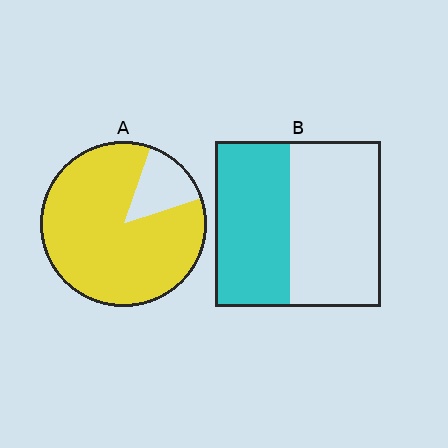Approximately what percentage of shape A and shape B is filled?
A is approximately 85% and B is approximately 45%.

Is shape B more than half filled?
No.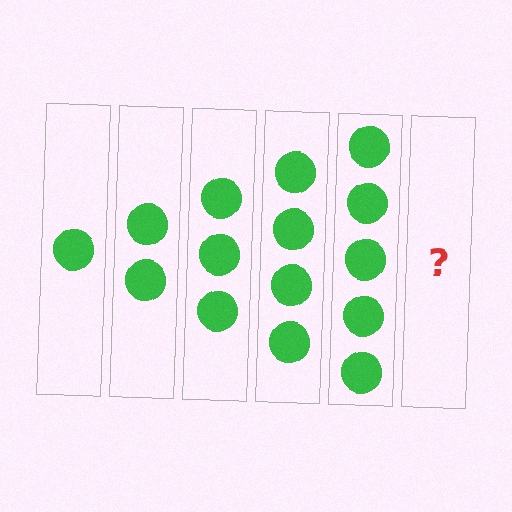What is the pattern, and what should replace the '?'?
The pattern is that each step adds one more circle. The '?' should be 6 circles.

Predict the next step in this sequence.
The next step is 6 circles.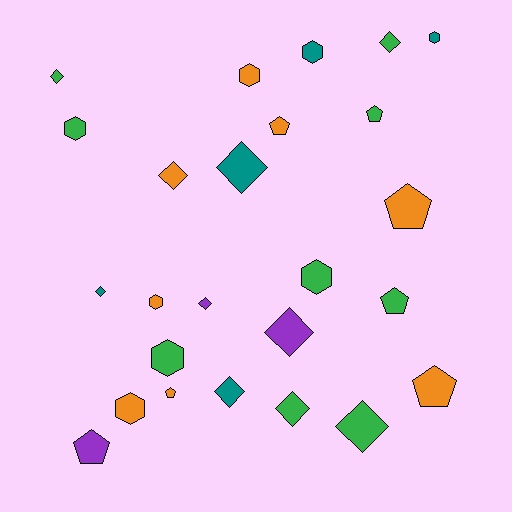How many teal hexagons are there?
There are 2 teal hexagons.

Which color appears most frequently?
Green, with 9 objects.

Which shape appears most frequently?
Diamond, with 10 objects.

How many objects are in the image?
There are 25 objects.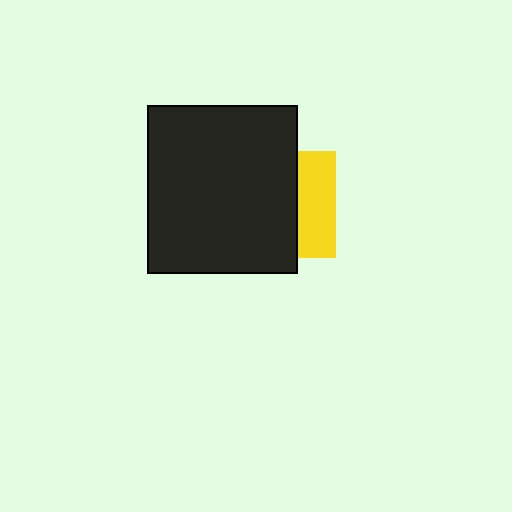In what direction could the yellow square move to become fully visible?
The yellow square could move right. That would shift it out from behind the black rectangle entirely.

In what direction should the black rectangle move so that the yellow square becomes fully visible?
The black rectangle should move left. That is the shortest direction to clear the overlap and leave the yellow square fully visible.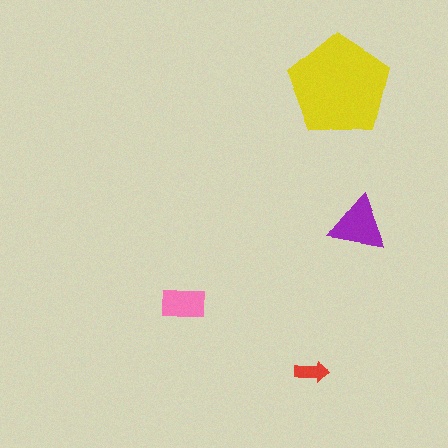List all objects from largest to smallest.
The yellow pentagon, the purple triangle, the pink rectangle, the red arrow.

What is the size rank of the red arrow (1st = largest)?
4th.